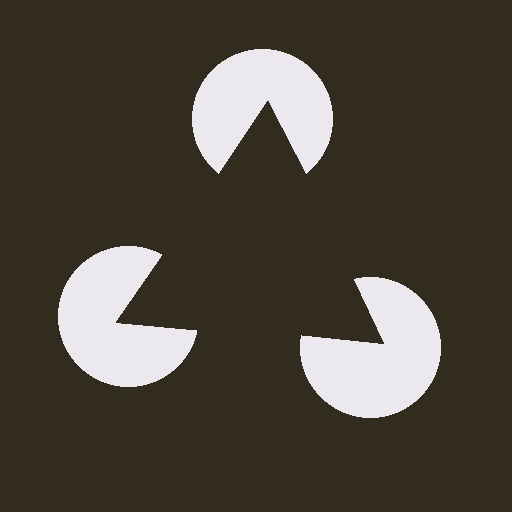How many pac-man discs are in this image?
There are 3 — one at each vertex of the illusory triangle.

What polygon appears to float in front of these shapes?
An illusory triangle — its edges are inferred from the aligned wedge cuts in the pac-man discs, not physically drawn.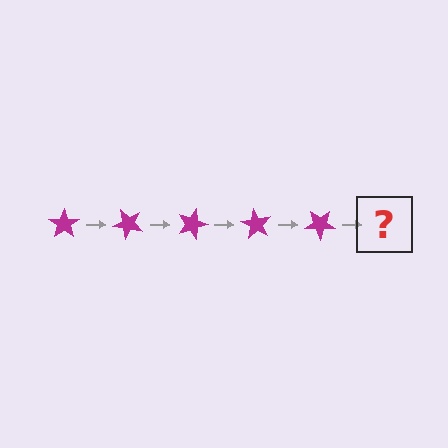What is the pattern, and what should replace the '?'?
The pattern is that the star rotates 45 degrees each step. The '?' should be a magenta star rotated 225 degrees.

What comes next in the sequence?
The next element should be a magenta star rotated 225 degrees.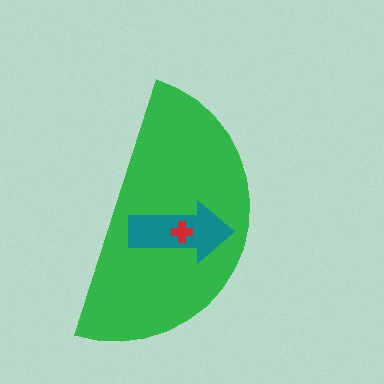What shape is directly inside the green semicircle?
The teal arrow.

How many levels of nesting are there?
3.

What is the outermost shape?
The green semicircle.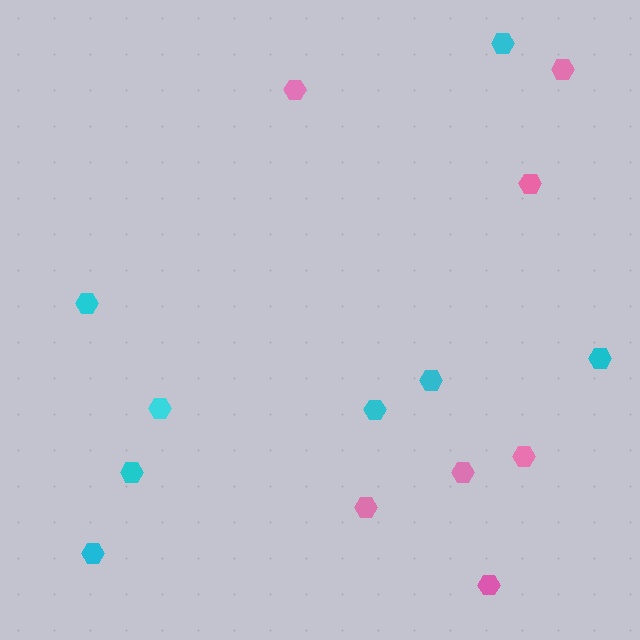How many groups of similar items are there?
There are 2 groups: one group of pink hexagons (7) and one group of cyan hexagons (8).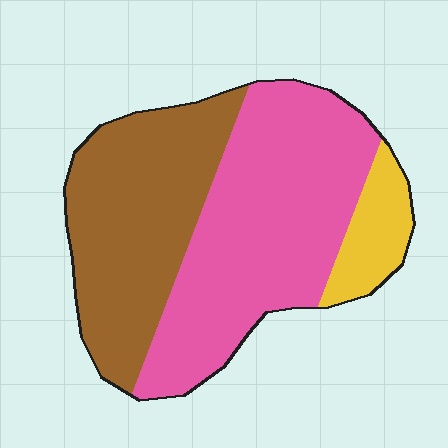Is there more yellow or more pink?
Pink.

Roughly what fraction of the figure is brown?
Brown covers roughly 40% of the figure.